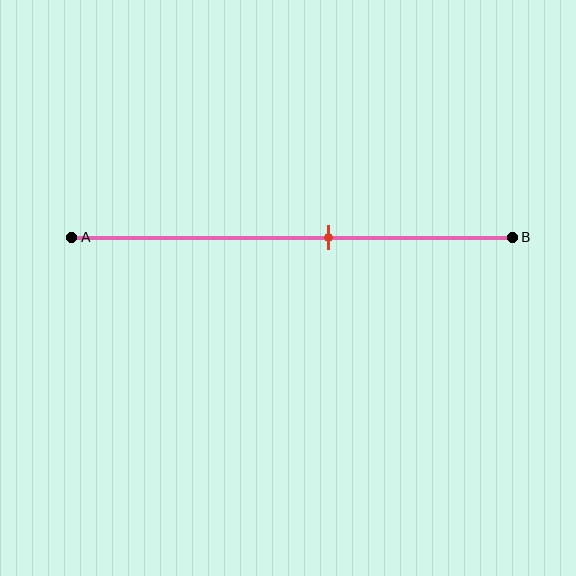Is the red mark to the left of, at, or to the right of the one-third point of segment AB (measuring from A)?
The red mark is to the right of the one-third point of segment AB.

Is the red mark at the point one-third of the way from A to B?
No, the mark is at about 60% from A, not at the 33% one-third point.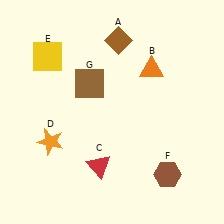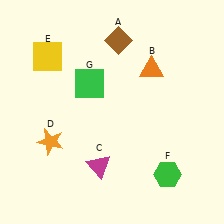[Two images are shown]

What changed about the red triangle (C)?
In Image 1, C is red. In Image 2, it changed to magenta.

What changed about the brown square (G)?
In Image 1, G is brown. In Image 2, it changed to green.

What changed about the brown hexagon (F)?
In Image 1, F is brown. In Image 2, it changed to green.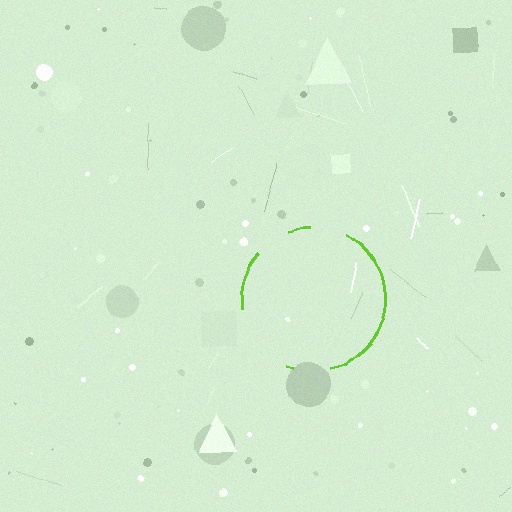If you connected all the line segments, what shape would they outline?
They would outline a circle.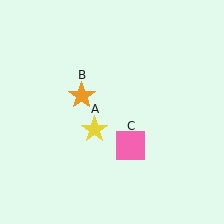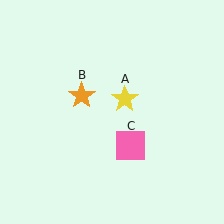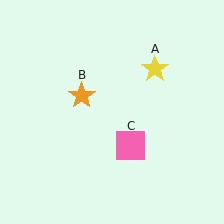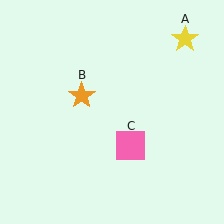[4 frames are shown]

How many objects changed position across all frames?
1 object changed position: yellow star (object A).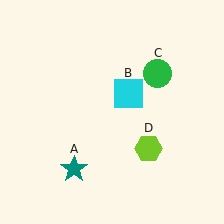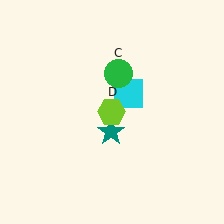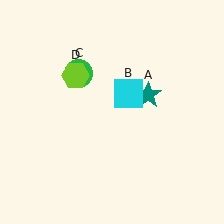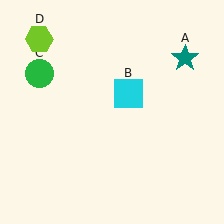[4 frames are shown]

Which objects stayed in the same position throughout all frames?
Cyan square (object B) remained stationary.